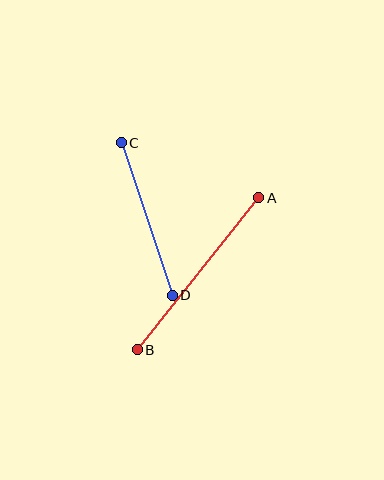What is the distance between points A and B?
The distance is approximately 195 pixels.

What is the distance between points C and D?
The distance is approximately 161 pixels.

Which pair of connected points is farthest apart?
Points A and B are farthest apart.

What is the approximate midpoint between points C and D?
The midpoint is at approximately (147, 219) pixels.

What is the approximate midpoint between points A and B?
The midpoint is at approximately (198, 274) pixels.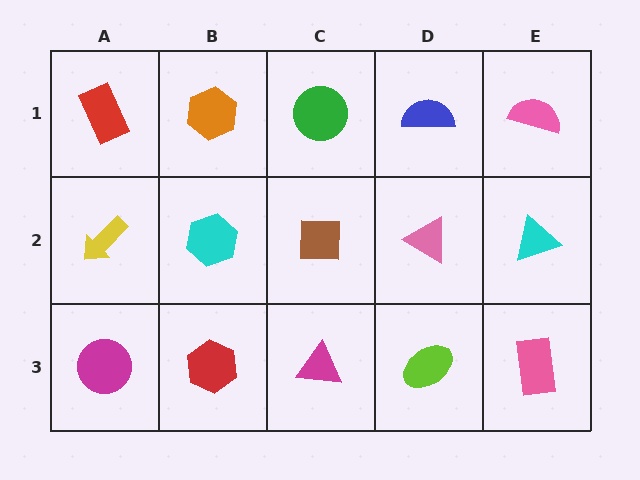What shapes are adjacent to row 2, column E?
A pink semicircle (row 1, column E), a pink rectangle (row 3, column E), a pink triangle (row 2, column D).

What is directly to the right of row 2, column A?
A cyan hexagon.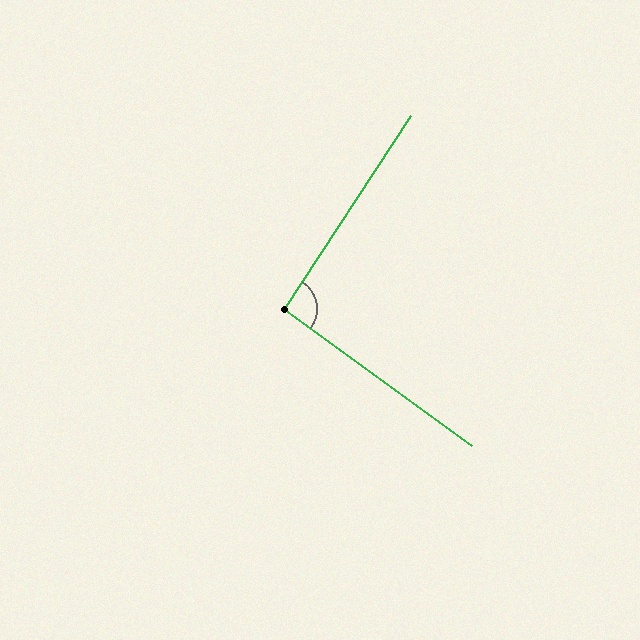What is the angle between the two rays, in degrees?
Approximately 93 degrees.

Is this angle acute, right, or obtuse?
It is approximately a right angle.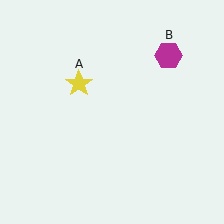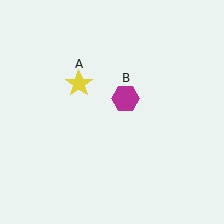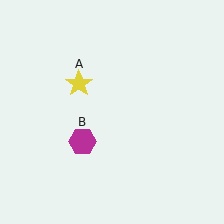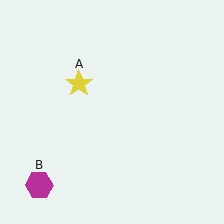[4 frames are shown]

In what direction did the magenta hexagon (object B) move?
The magenta hexagon (object B) moved down and to the left.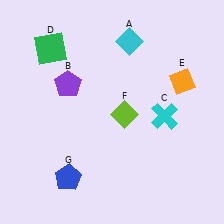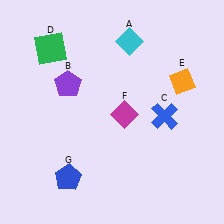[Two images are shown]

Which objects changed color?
C changed from cyan to blue. F changed from lime to magenta.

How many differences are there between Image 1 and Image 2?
There are 2 differences between the two images.